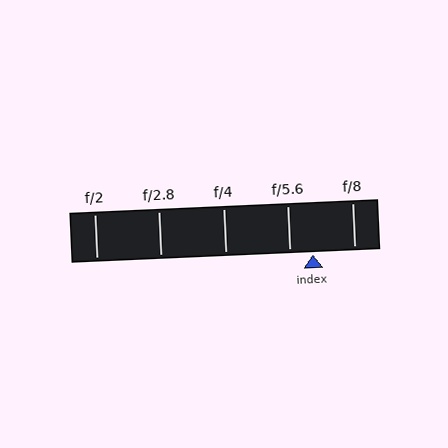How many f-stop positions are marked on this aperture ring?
There are 5 f-stop positions marked.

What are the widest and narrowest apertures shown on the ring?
The widest aperture shown is f/2 and the narrowest is f/8.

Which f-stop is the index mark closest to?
The index mark is closest to f/5.6.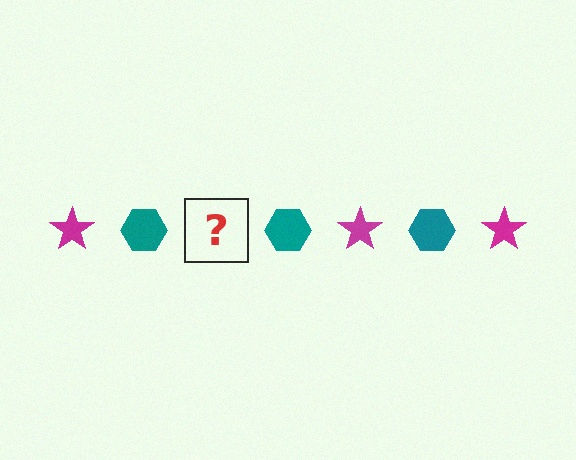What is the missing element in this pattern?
The missing element is a magenta star.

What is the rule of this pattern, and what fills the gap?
The rule is that the pattern alternates between magenta star and teal hexagon. The gap should be filled with a magenta star.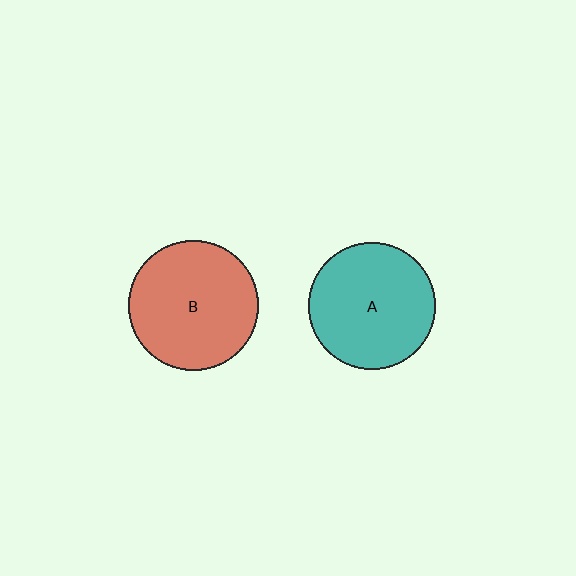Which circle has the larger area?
Circle B (red).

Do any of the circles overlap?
No, none of the circles overlap.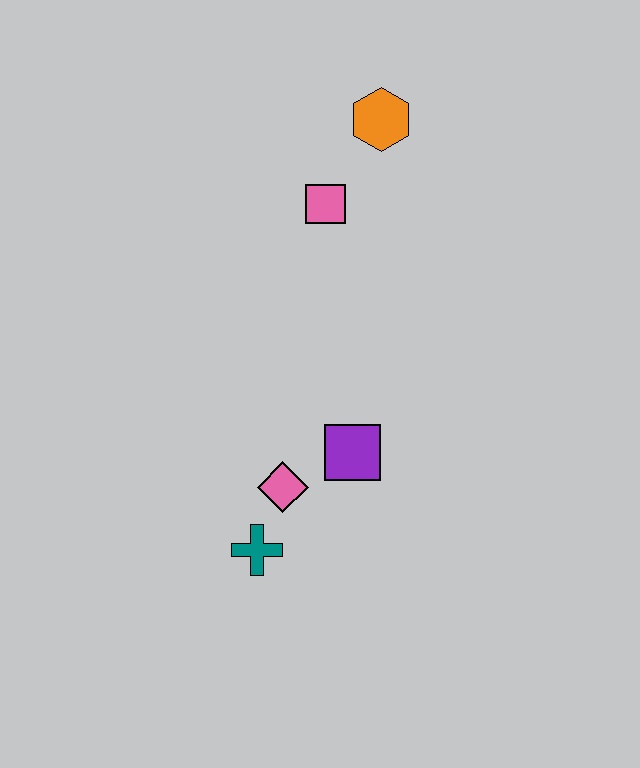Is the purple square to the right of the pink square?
Yes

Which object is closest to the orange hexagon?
The pink square is closest to the orange hexagon.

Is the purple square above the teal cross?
Yes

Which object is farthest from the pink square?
The teal cross is farthest from the pink square.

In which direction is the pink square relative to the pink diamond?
The pink square is above the pink diamond.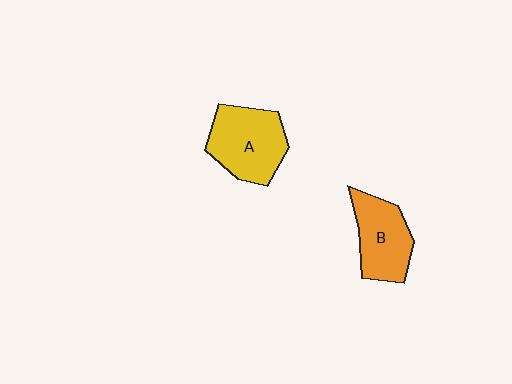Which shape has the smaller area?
Shape B (orange).